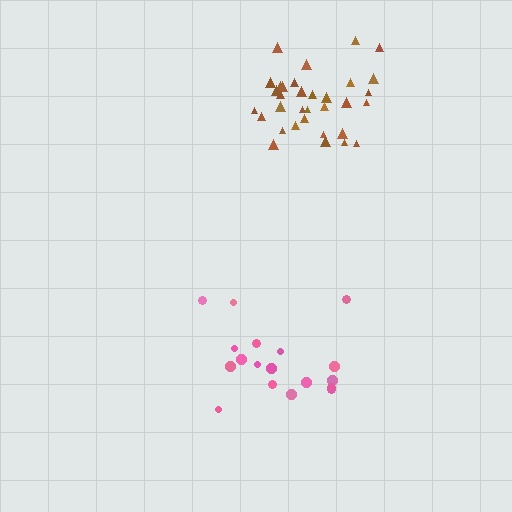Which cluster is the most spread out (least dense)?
Pink.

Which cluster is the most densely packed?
Brown.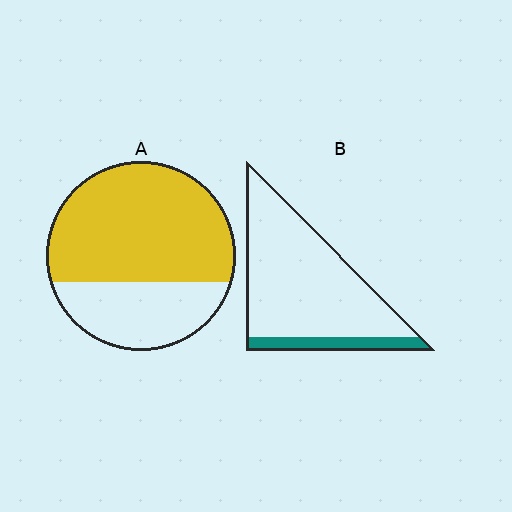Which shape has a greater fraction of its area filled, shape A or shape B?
Shape A.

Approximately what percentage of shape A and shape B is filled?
A is approximately 65% and B is approximately 15%.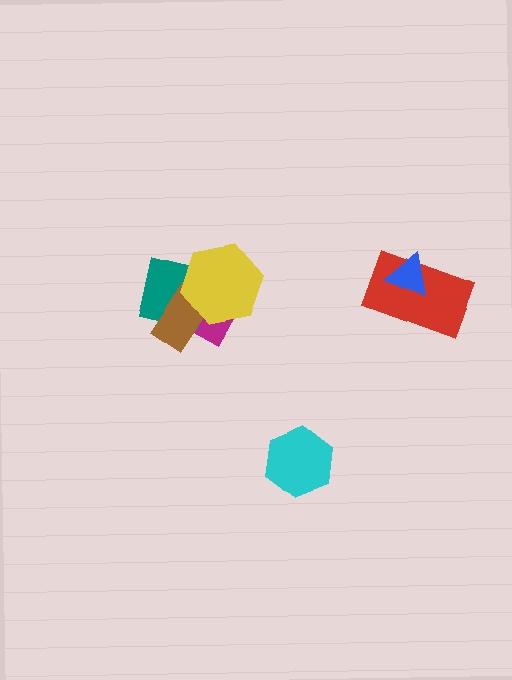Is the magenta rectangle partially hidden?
Yes, it is partially covered by another shape.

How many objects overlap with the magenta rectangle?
3 objects overlap with the magenta rectangle.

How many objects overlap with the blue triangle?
1 object overlaps with the blue triangle.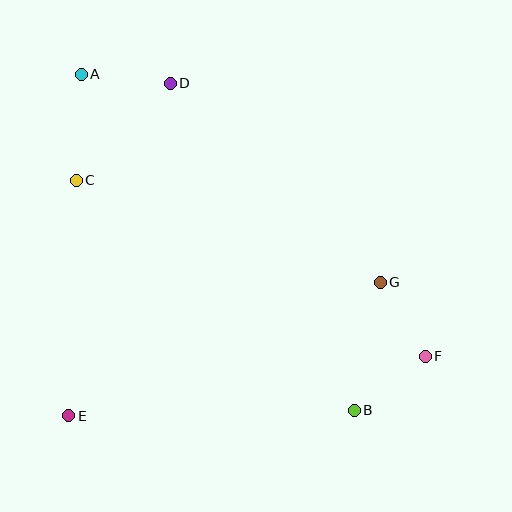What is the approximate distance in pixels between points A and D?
The distance between A and D is approximately 89 pixels.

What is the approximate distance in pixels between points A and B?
The distance between A and B is approximately 433 pixels.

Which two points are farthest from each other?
Points A and F are farthest from each other.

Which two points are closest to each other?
Points F and G are closest to each other.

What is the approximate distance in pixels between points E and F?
The distance between E and F is approximately 362 pixels.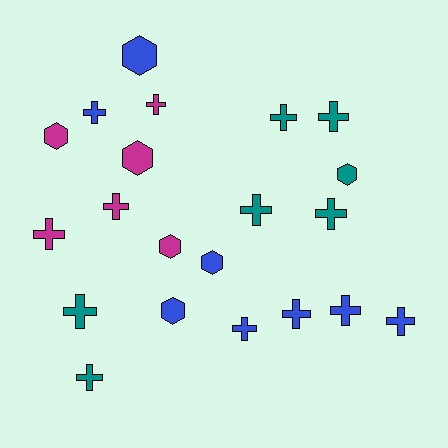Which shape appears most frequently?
Cross, with 14 objects.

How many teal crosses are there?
There are 6 teal crosses.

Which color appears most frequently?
Blue, with 8 objects.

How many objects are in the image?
There are 21 objects.